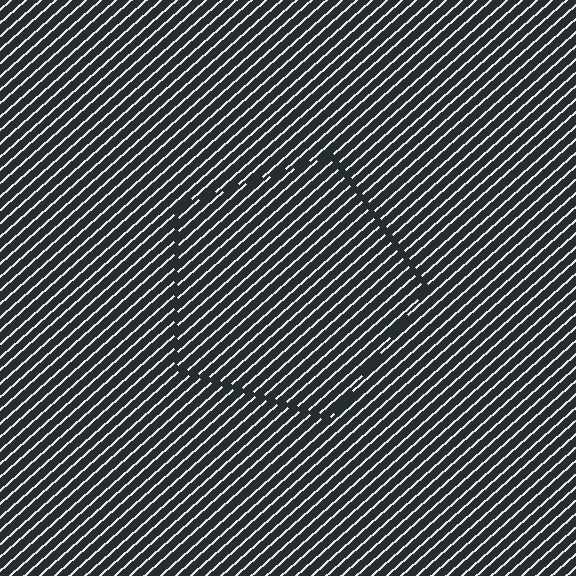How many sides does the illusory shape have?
5 sides — the line-ends trace a pentagon.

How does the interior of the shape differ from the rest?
The interior of the shape contains the same grating, shifted by half a period — the contour is defined by the phase discontinuity where line-ends from the inner and outer gratings abut.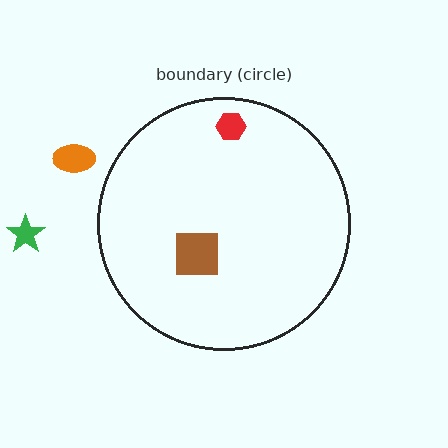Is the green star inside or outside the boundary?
Outside.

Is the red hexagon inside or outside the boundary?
Inside.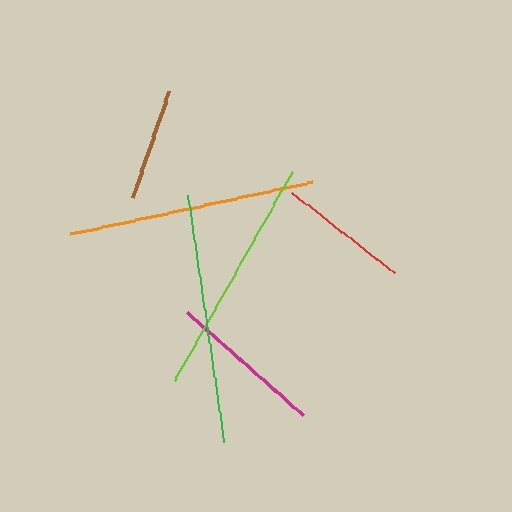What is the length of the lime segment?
The lime segment is approximately 240 pixels long.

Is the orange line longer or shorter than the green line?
The green line is longer than the orange line.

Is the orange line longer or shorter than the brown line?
The orange line is longer than the brown line.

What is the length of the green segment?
The green segment is approximately 249 pixels long.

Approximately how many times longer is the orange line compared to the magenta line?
The orange line is approximately 1.6 times the length of the magenta line.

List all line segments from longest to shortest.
From longest to shortest: green, orange, lime, magenta, red, brown.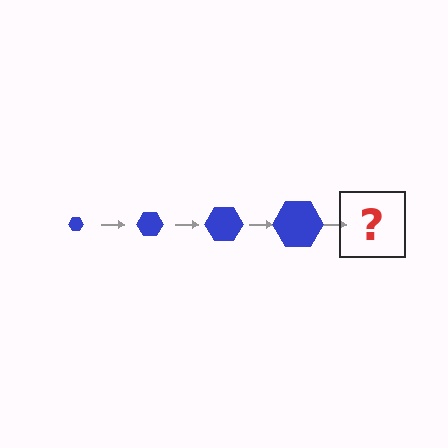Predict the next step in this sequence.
The next step is a blue hexagon, larger than the previous one.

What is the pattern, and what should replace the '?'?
The pattern is that the hexagon gets progressively larger each step. The '?' should be a blue hexagon, larger than the previous one.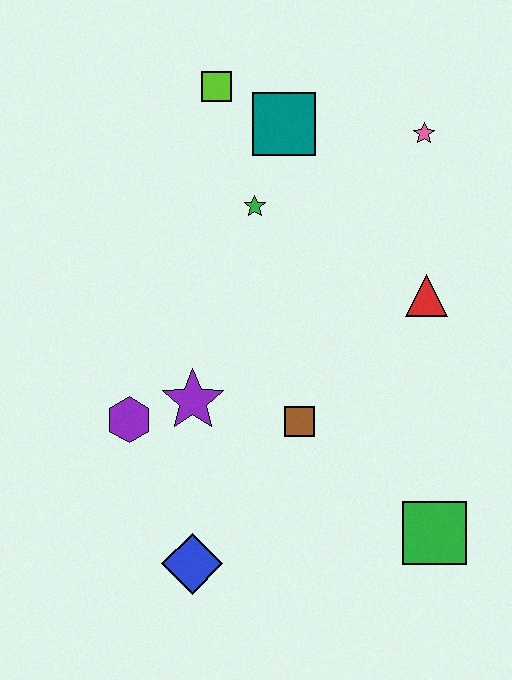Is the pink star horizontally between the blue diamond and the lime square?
No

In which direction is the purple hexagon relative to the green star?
The purple hexagon is below the green star.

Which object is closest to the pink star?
The teal square is closest to the pink star.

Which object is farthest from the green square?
The lime square is farthest from the green square.